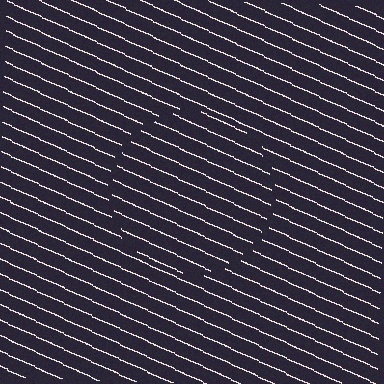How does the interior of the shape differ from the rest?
The interior of the shape contains the same grating, shifted by half a period — the contour is defined by the phase discontinuity where line-ends from the inner and outer gratings abut.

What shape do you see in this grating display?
An illusory circle. The interior of the shape contains the same grating, shifted by half a period — the contour is defined by the phase discontinuity where line-ends from the inner and outer gratings abut.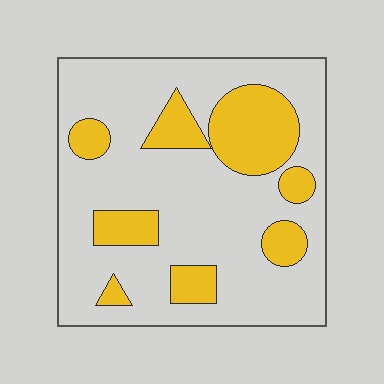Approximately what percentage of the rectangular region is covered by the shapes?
Approximately 25%.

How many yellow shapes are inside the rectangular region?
8.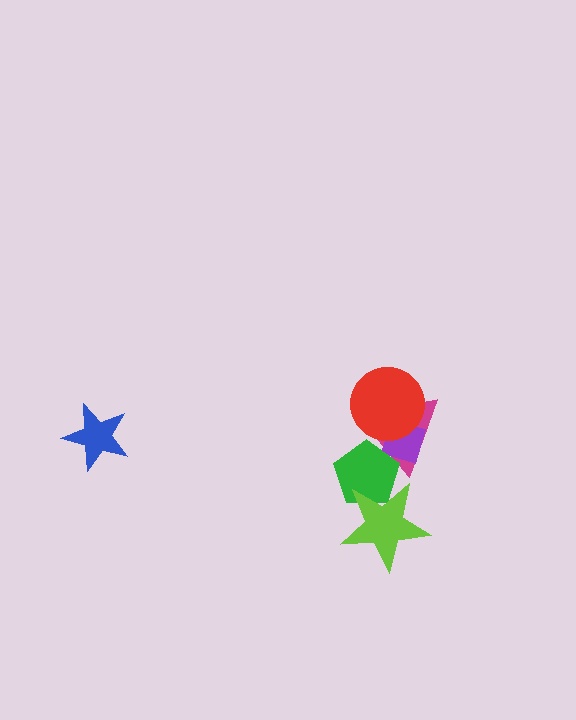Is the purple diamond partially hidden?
Yes, it is partially covered by another shape.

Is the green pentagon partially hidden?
Yes, it is partially covered by another shape.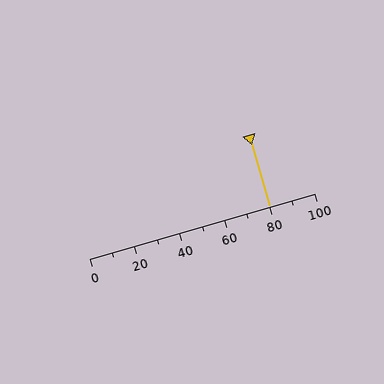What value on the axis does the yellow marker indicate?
The marker indicates approximately 80.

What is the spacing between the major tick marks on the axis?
The major ticks are spaced 20 apart.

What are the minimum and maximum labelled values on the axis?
The axis runs from 0 to 100.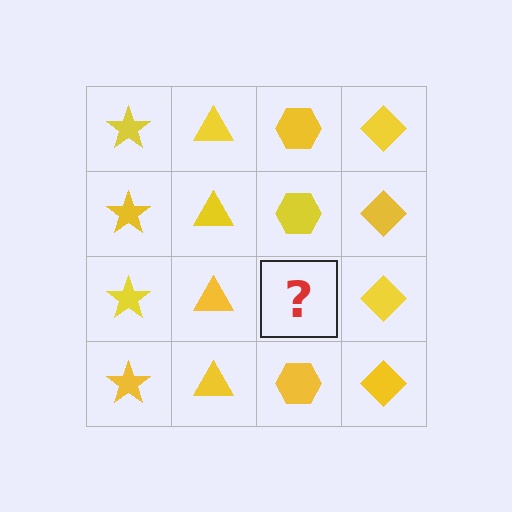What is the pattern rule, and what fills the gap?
The rule is that each column has a consistent shape. The gap should be filled with a yellow hexagon.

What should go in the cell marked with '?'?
The missing cell should contain a yellow hexagon.